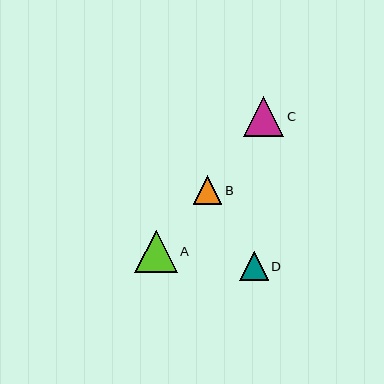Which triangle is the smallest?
Triangle B is the smallest with a size of approximately 28 pixels.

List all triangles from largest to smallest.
From largest to smallest: A, C, D, B.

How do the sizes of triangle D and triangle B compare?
Triangle D and triangle B are approximately the same size.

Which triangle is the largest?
Triangle A is the largest with a size of approximately 43 pixels.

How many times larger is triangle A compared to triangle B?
Triangle A is approximately 1.5 times the size of triangle B.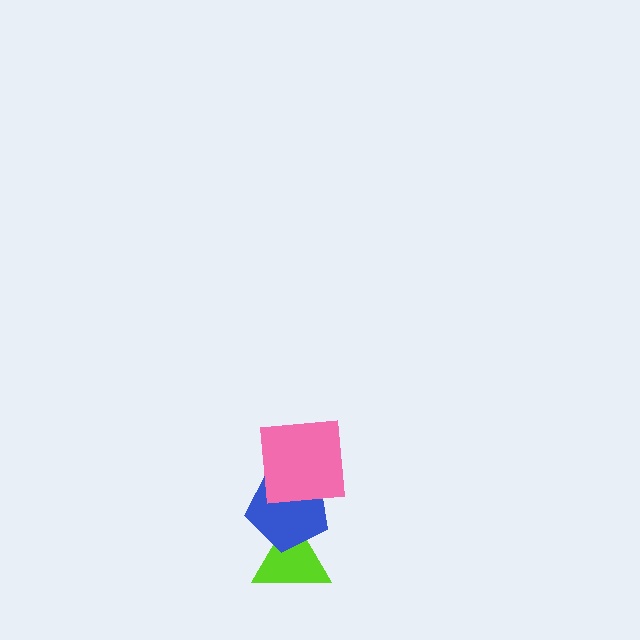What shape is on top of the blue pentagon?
The pink square is on top of the blue pentagon.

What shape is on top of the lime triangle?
The blue pentagon is on top of the lime triangle.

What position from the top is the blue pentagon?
The blue pentagon is 2nd from the top.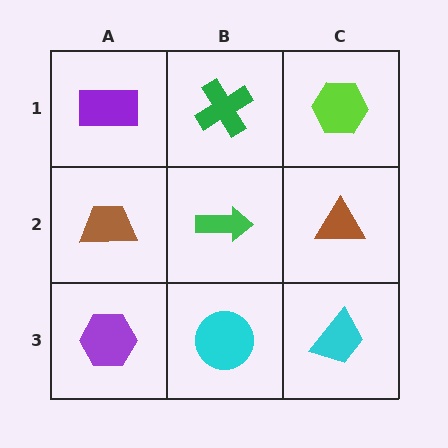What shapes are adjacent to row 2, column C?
A lime hexagon (row 1, column C), a cyan trapezoid (row 3, column C), a green arrow (row 2, column B).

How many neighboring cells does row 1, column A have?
2.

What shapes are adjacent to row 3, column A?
A brown trapezoid (row 2, column A), a cyan circle (row 3, column B).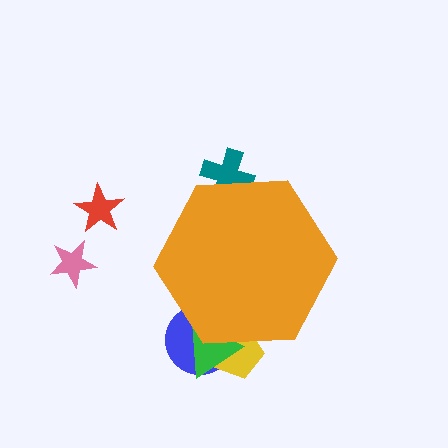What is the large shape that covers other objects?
An orange hexagon.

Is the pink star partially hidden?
No, the pink star is fully visible.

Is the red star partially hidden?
No, the red star is fully visible.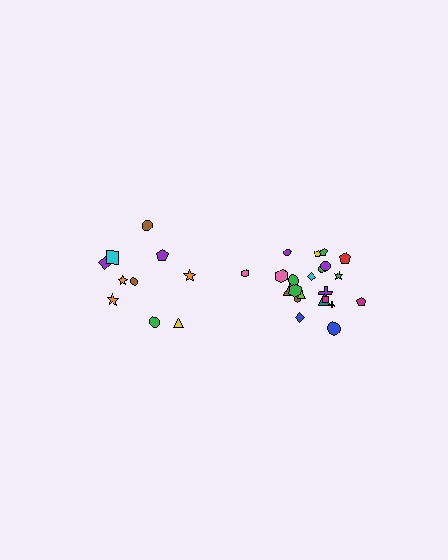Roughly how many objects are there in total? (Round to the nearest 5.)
Roughly 30 objects in total.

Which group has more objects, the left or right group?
The right group.